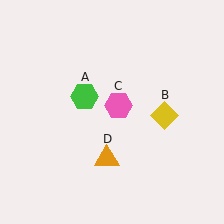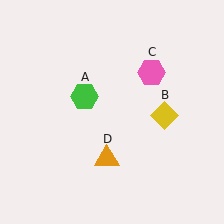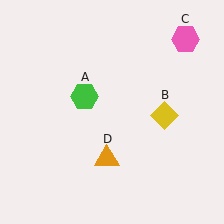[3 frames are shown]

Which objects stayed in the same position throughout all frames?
Green hexagon (object A) and yellow diamond (object B) and orange triangle (object D) remained stationary.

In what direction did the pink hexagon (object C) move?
The pink hexagon (object C) moved up and to the right.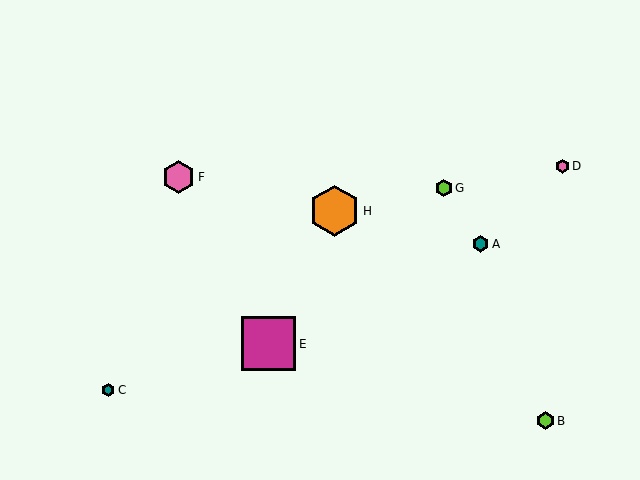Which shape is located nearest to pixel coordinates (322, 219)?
The orange hexagon (labeled H) at (335, 211) is nearest to that location.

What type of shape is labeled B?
Shape B is a lime hexagon.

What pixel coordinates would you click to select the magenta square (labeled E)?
Click at (269, 344) to select the magenta square E.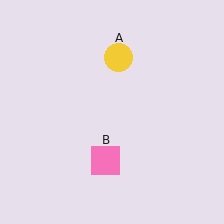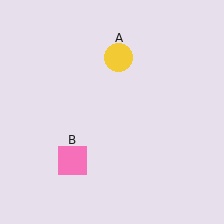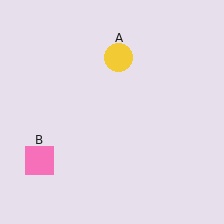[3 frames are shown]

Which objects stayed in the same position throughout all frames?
Yellow circle (object A) remained stationary.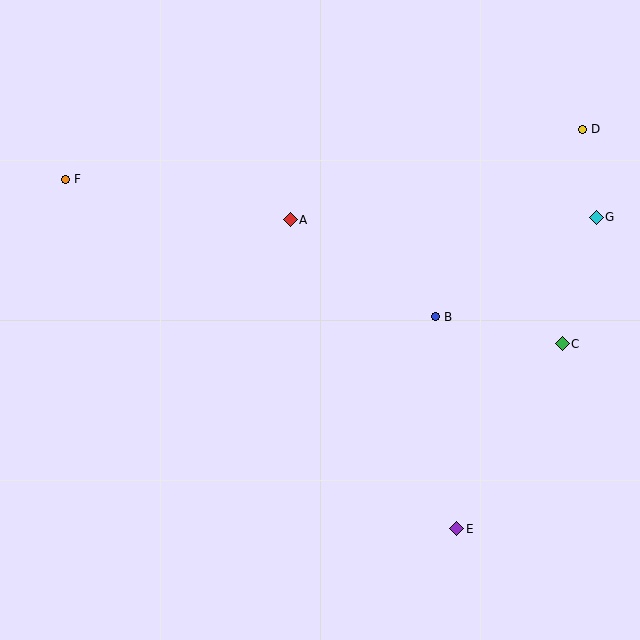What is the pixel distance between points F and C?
The distance between F and C is 524 pixels.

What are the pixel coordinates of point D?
Point D is at (582, 129).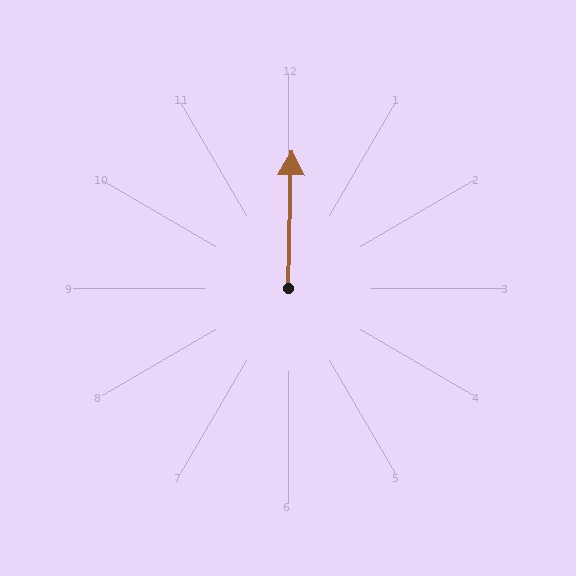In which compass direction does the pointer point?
North.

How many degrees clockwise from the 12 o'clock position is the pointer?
Approximately 1 degrees.